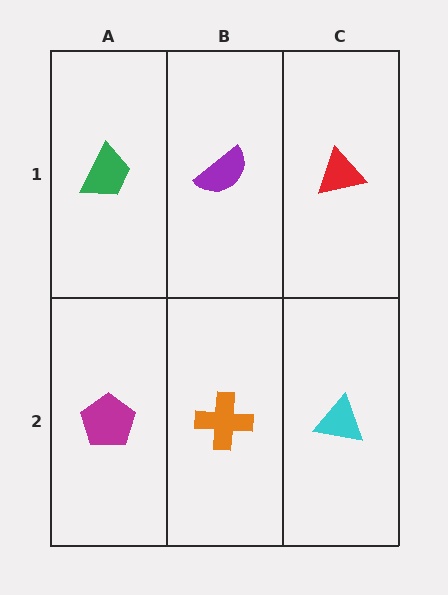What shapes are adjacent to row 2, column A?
A green trapezoid (row 1, column A), an orange cross (row 2, column B).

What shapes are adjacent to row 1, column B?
An orange cross (row 2, column B), a green trapezoid (row 1, column A), a red triangle (row 1, column C).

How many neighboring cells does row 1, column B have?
3.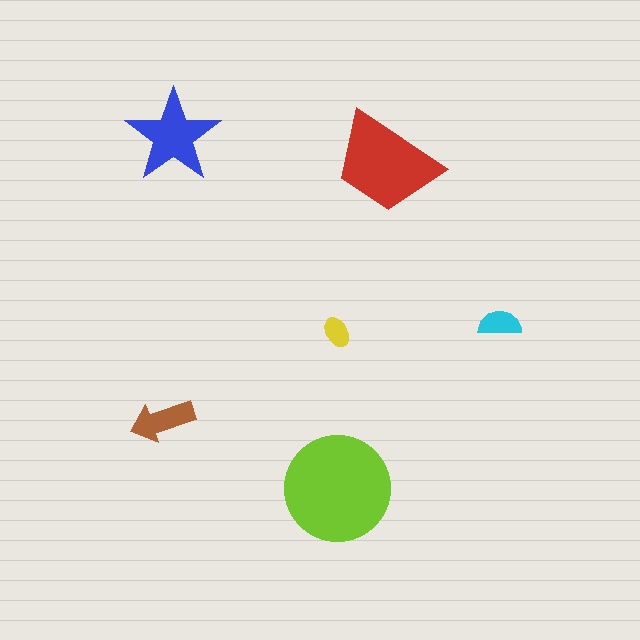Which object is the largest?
The lime circle.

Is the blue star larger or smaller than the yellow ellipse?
Larger.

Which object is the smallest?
The yellow ellipse.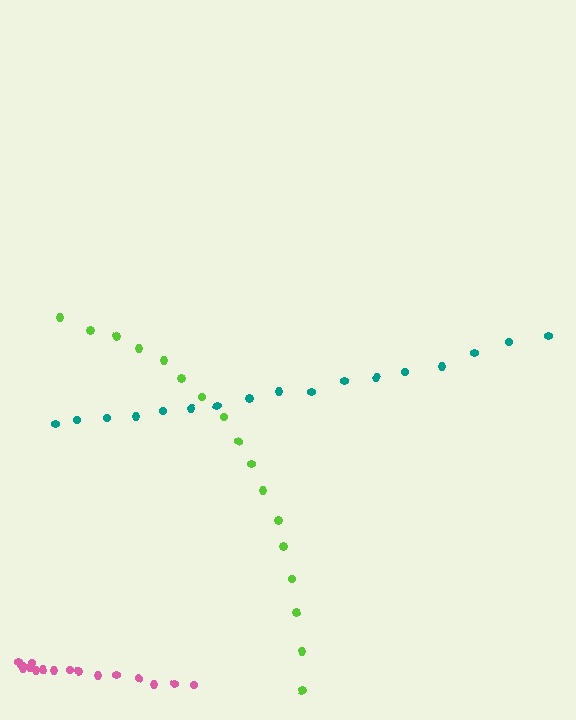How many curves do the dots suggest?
There are 3 distinct paths.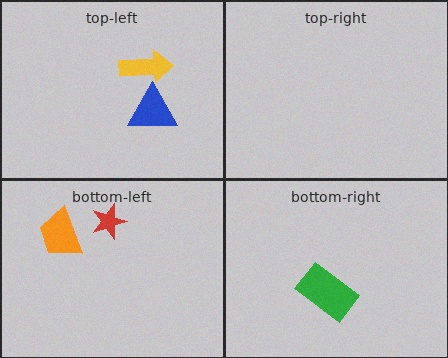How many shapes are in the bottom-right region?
1.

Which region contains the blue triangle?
The top-left region.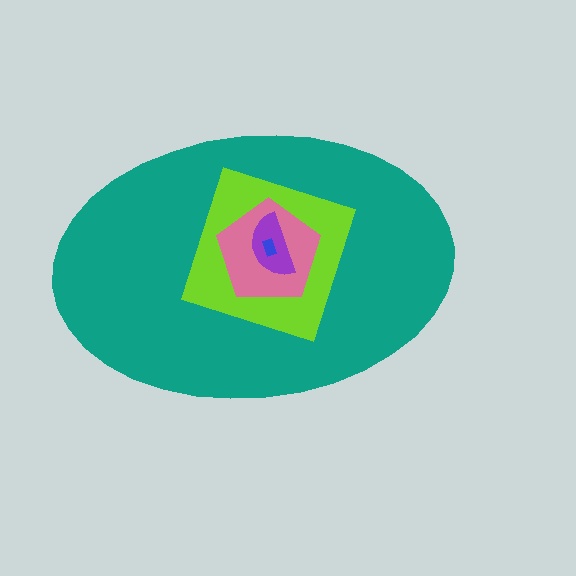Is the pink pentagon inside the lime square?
Yes.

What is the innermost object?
The blue rectangle.